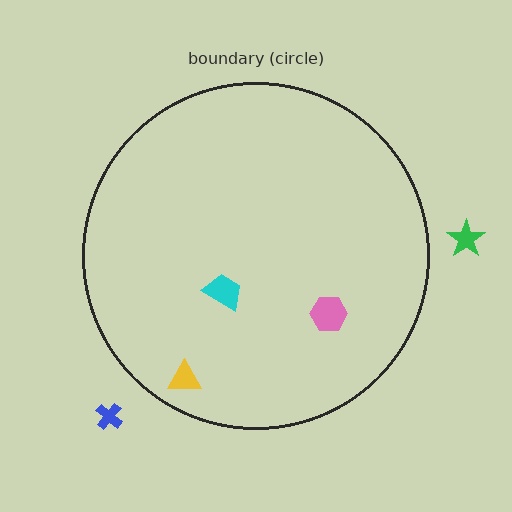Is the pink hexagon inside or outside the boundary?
Inside.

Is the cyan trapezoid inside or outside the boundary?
Inside.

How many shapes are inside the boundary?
3 inside, 2 outside.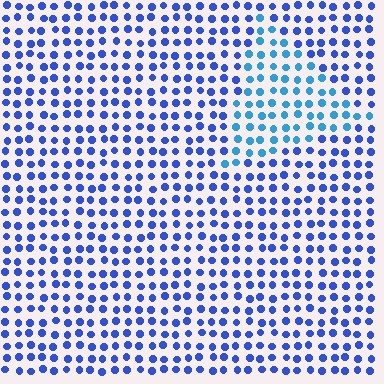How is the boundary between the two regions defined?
The boundary is defined purely by a slight shift in hue (about 29 degrees). Spacing, size, and orientation are identical on both sides.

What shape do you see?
I see a triangle.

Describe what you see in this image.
The image is filled with small blue elements in a uniform arrangement. A triangle-shaped region is visible where the elements are tinted to a slightly different hue, forming a subtle color boundary.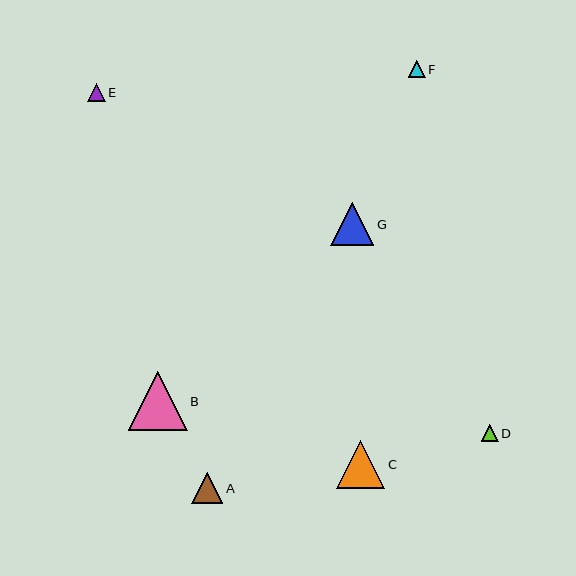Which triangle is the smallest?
Triangle D is the smallest with a size of approximately 17 pixels.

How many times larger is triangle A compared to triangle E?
Triangle A is approximately 1.7 times the size of triangle E.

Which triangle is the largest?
Triangle B is the largest with a size of approximately 59 pixels.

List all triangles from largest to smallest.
From largest to smallest: B, C, G, A, E, F, D.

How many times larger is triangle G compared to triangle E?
Triangle G is approximately 2.4 times the size of triangle E.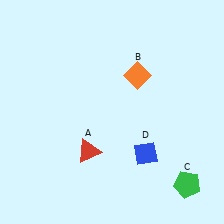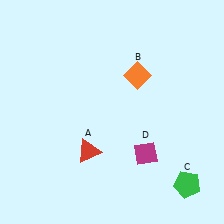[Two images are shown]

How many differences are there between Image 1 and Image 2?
There is 1 difference between the two images.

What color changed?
The diamond (D) changed from blue in Image 1 to magenta in Image 2.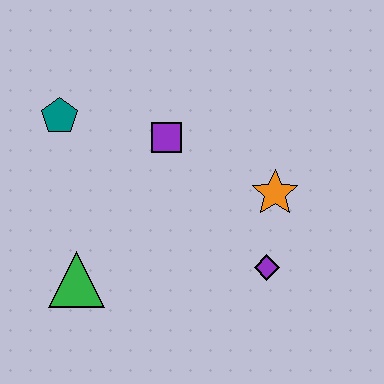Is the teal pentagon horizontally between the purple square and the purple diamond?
No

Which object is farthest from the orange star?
The teal pentagon is farthest from the orange star.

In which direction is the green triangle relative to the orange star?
The green triangle is to the left of the orange star.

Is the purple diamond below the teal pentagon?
Yes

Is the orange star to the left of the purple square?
No